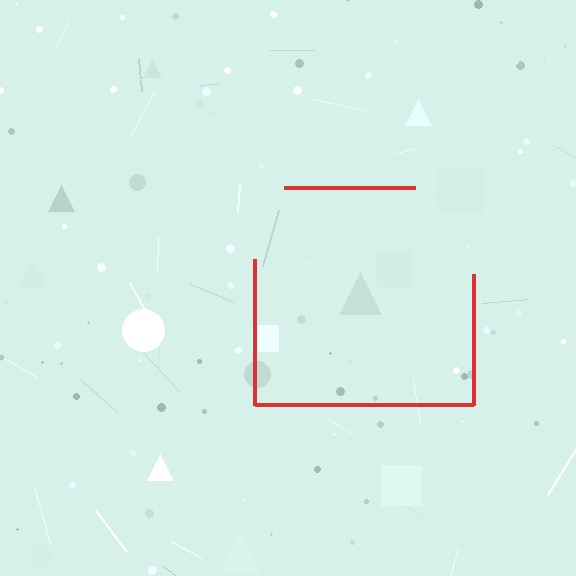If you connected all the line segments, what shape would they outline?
They would outline a square.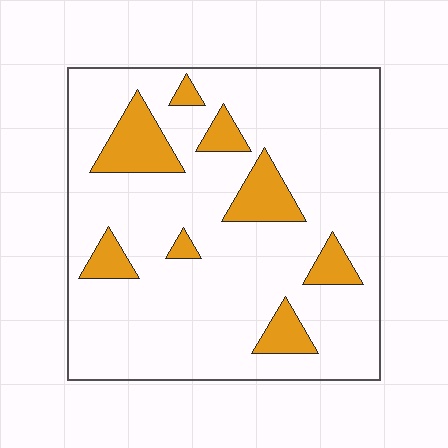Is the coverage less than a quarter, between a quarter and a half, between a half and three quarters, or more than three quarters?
Less than a quarter.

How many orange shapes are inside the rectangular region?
8.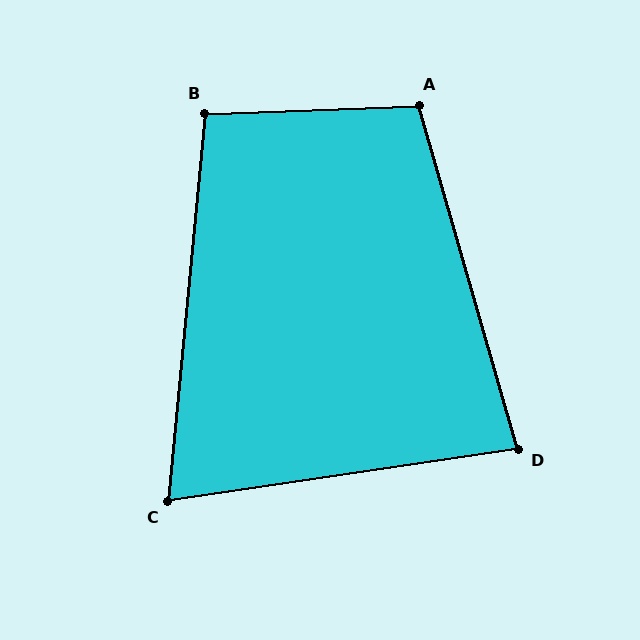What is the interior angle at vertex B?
Approximately 98 degrees (obtuse).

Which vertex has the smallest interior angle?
C, at approximately 76 degrees.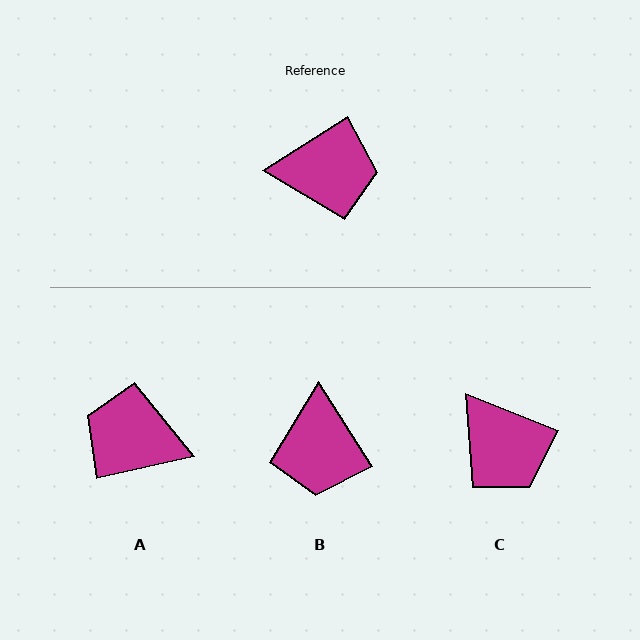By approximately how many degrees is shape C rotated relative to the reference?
Approximately 55 degrees clockwise.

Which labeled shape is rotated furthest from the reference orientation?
A, about 160 degrees away.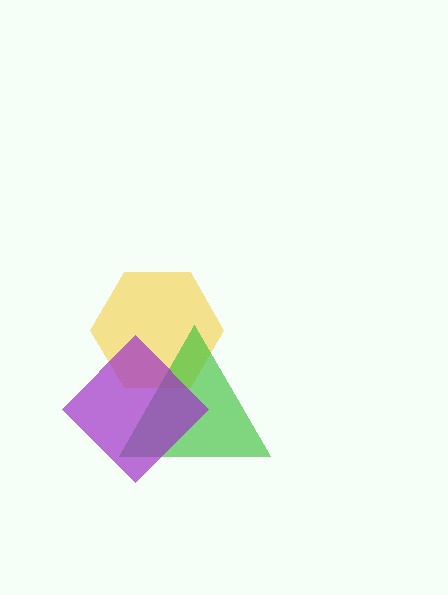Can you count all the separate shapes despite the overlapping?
Yes, there are 3 separate shapes.